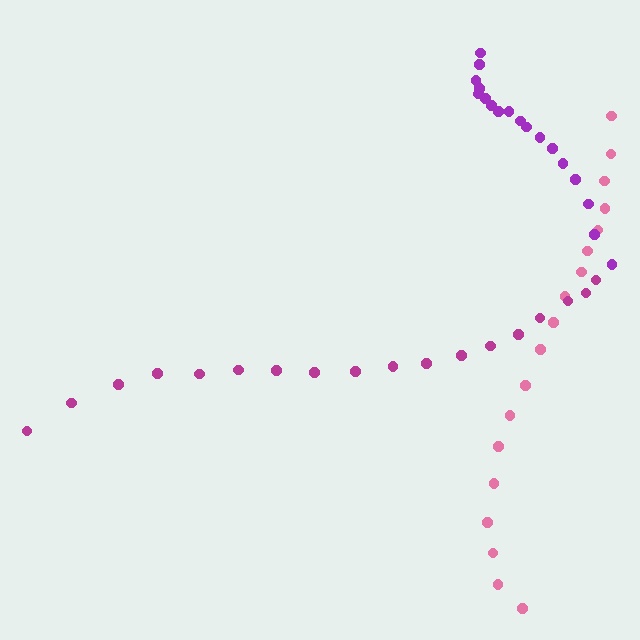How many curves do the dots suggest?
There are 3 distinct paths.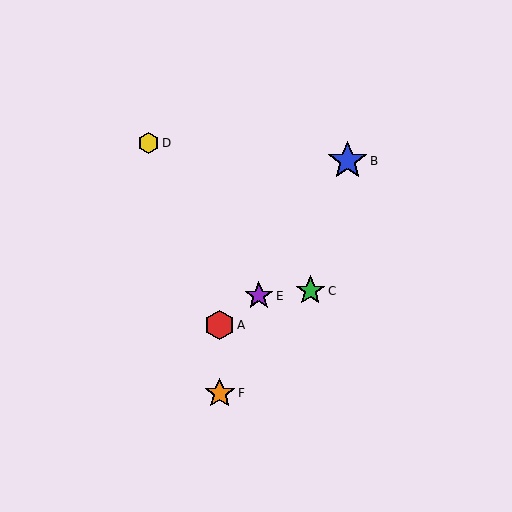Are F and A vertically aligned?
Yes, both are at x≈220.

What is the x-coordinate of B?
Object B is at x≈347.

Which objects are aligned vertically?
Objects A, F are aligned vertically.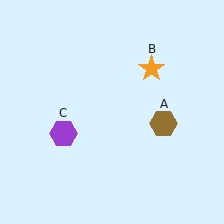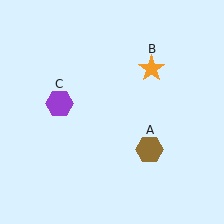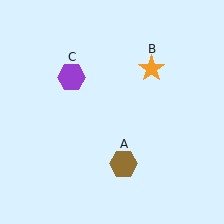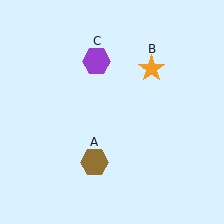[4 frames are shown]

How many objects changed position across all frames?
2 objects changed position: brown hexagon (object A), purple hexagon (object C).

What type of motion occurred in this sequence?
The brown hexagon (object A), purple hexagon (object C) rotated clockwise around the center of the scene.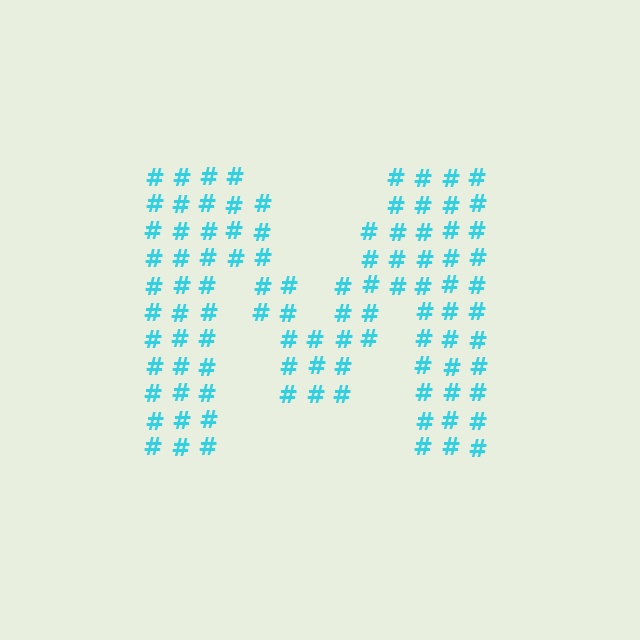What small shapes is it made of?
It is made of small hash symbols.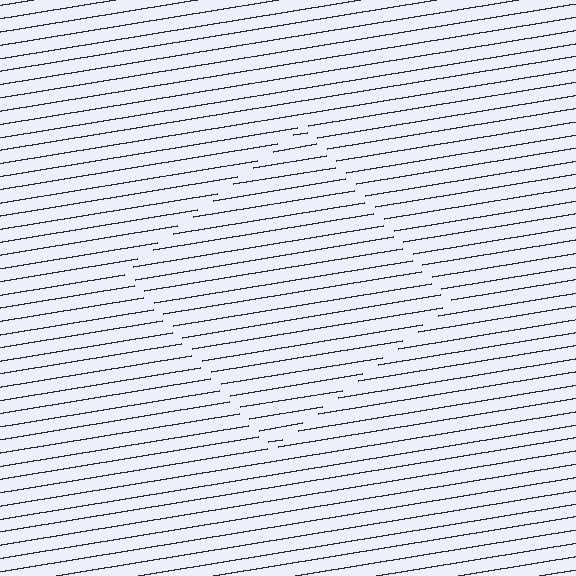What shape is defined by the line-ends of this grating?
An illusory square. The interior of the shape contains the same grating, shifted by half a period — the contour is defined by the phase discontinuity where line-ends from the inner and outer gratings abut.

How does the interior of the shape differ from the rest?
The interior of the shape contains the same grating, shifted by half a period — the contour is defined by the phase discontinuity where line-ends from the inner and outer gratings abut.